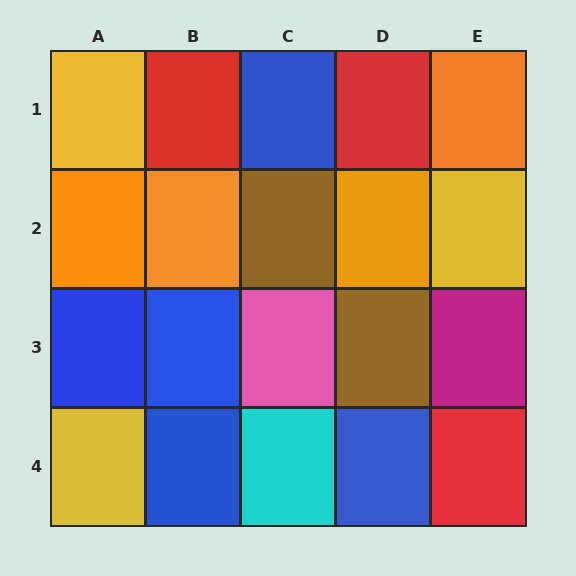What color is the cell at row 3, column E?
Magenta.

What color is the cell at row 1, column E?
Orange.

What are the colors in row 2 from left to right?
Orange, orange, brown, orange, yellow.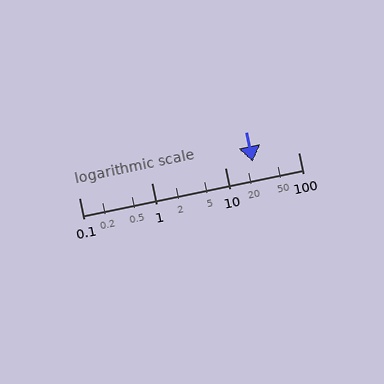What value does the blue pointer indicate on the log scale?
The pointer indicates approximately 24.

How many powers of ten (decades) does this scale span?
The scale spans 3 decades, from 0.1 to 100.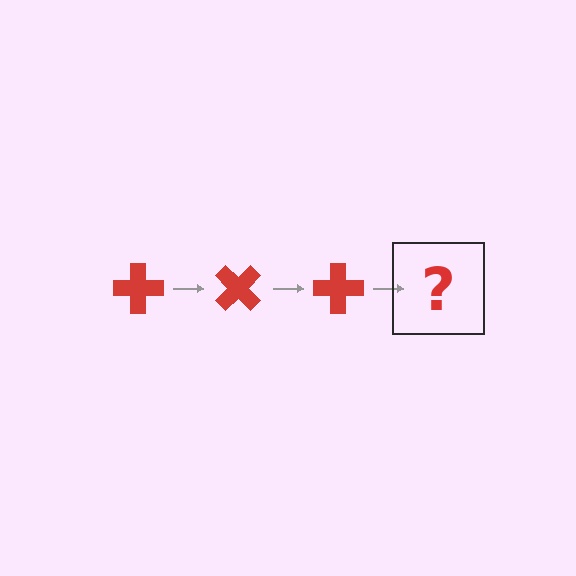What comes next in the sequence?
The next element should be a red cross rotated 135 degrees.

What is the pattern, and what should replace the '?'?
The pattern is that the cross rotates 45 degrees each step. The '?' should be a red cross rotated 135 degrees.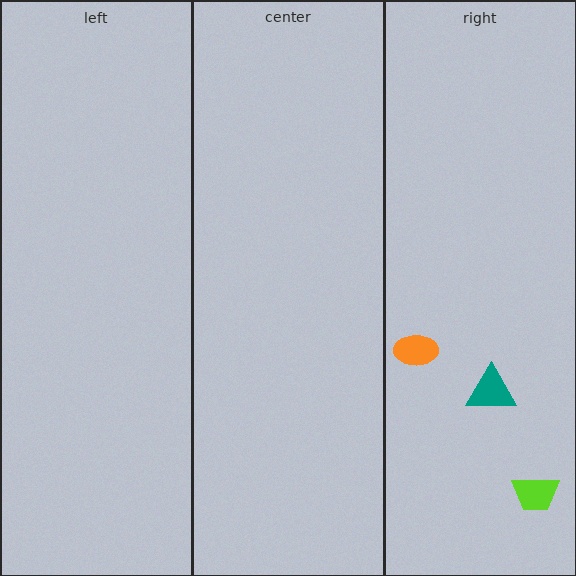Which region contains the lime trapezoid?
The right region.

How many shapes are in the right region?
3.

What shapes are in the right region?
The teal triangle, the orange ellipse, the lime trapezoid.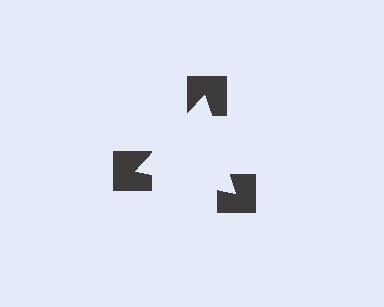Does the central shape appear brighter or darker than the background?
It typically appears slightly brighter than the background, even though no actual brightness change is drawn.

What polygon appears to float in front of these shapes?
An illusory triangle — its edges are inferred from the aligned wedge cuts in the notched squares, not physically drawn.